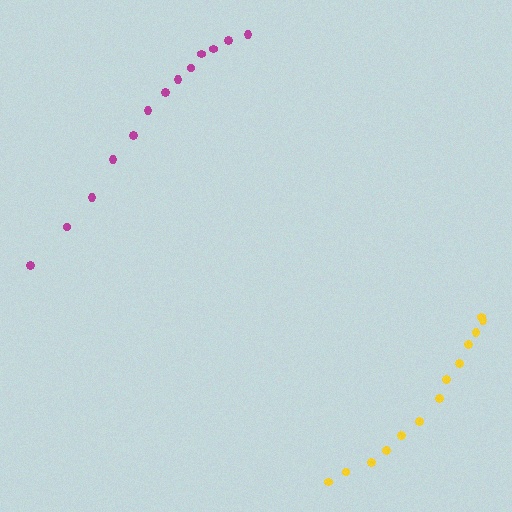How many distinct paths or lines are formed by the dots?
There are 2 distinct paths.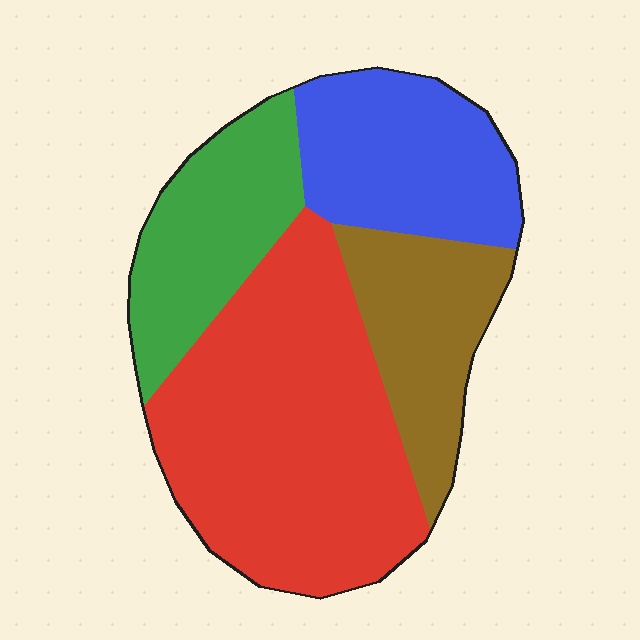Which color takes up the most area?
Red, at roughly 45%.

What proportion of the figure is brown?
Brown takes up about one sixth (1/6) of the figure.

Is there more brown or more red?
Red.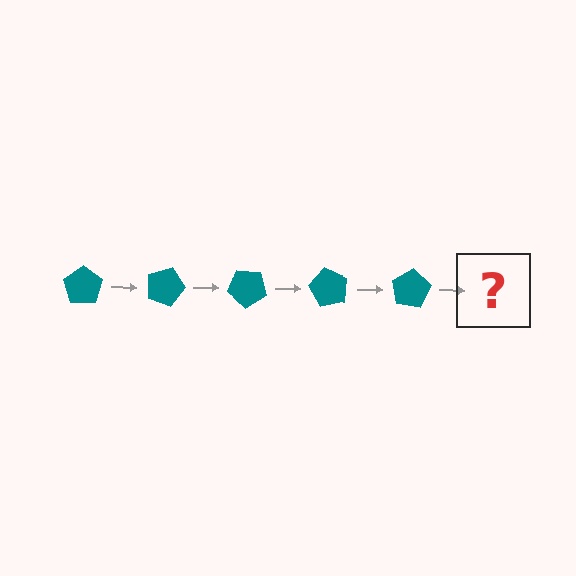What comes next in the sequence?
The next element should be a teal pentagon rotated 100 degrees.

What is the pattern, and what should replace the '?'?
The pattern is that the pentagon rotates 20 degrees each step. The '?' should be a teal pentagon rotated 100 degrees.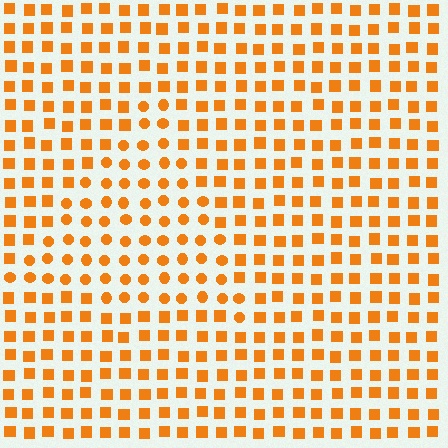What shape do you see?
I see a triangle.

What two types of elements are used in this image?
The image uses circles inside the triangle region and squares outside it.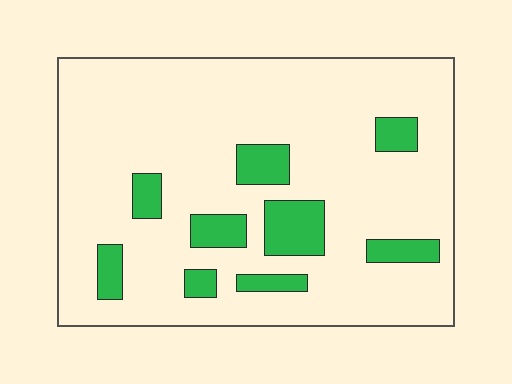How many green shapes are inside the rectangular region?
9.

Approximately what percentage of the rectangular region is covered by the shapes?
Approximately 15%.